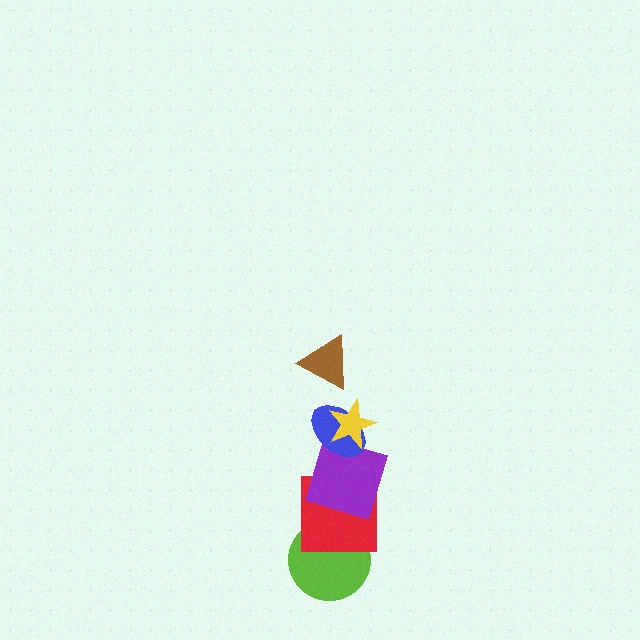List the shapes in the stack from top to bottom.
From top to bottom: the brown triangle, the yellow star, the blue ellipse, the purple square, the red square, the lime circle.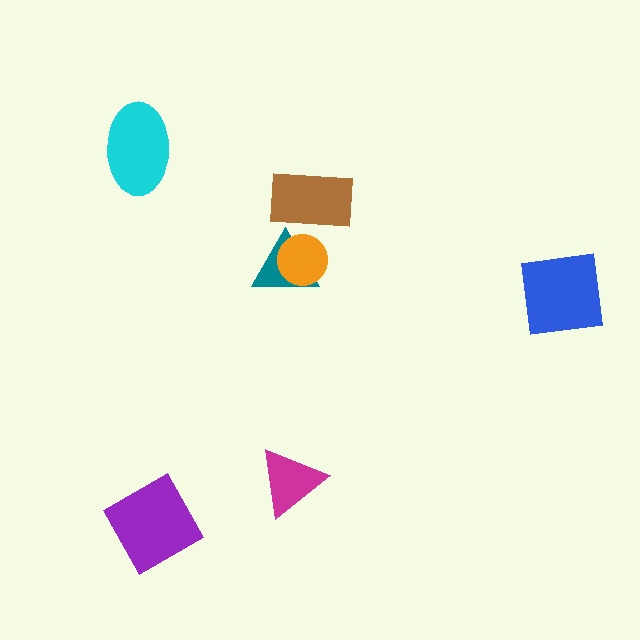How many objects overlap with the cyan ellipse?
0 objects overlap with the cyan ellipse.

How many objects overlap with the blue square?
0 objects overlap with the blue square.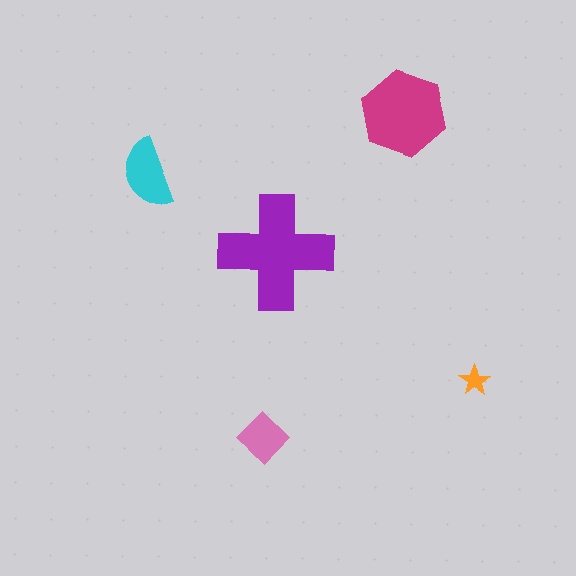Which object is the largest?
The purple cross.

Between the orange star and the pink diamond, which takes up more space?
The pink diamond.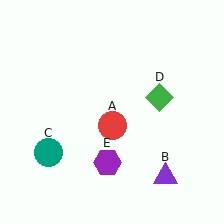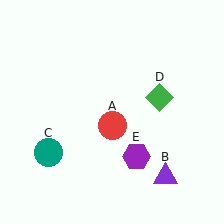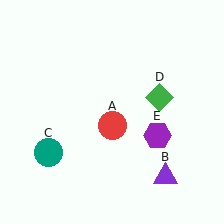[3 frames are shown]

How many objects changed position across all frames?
1 object changed position: purple hexagon (object E).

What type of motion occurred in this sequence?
The purple hexagon (object E) rotated counterclockwise around the center of the scene.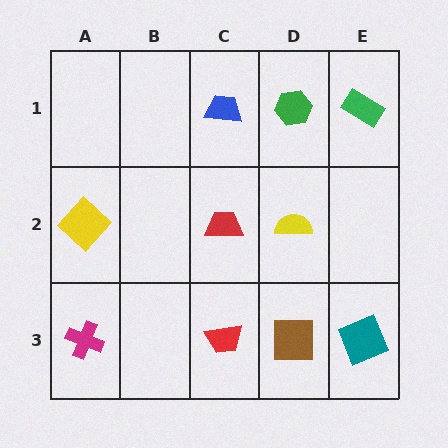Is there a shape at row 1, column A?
No, that cell is empty.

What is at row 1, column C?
A blue trapezoid.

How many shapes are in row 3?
4 shapes.